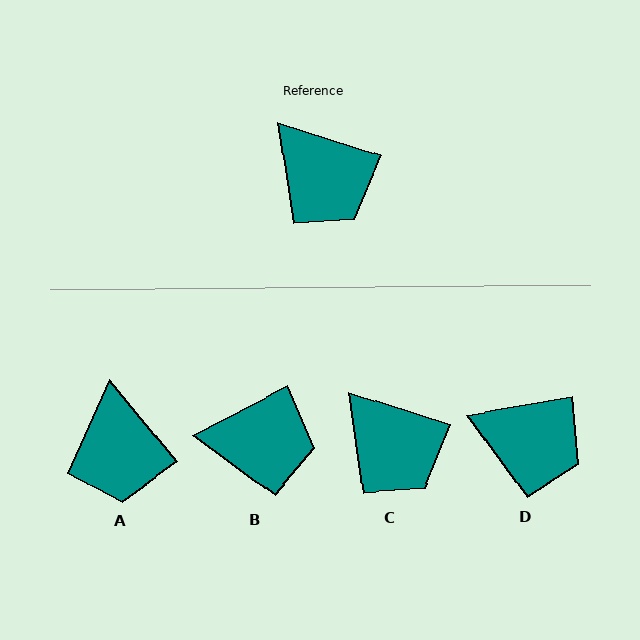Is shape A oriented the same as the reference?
No, it is off by about 32 degrees.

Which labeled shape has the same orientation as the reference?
C.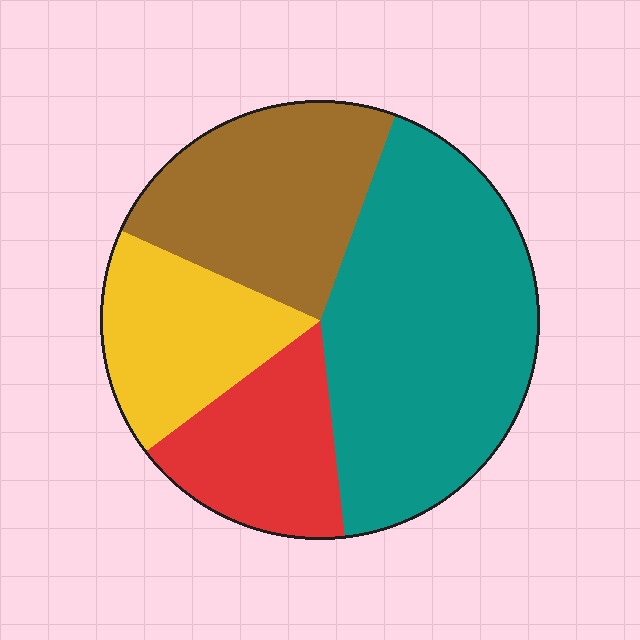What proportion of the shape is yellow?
Yellow takes up about one sixth (1/6) of the shape.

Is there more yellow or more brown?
Brown.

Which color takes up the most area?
Teal, at roughly 40%.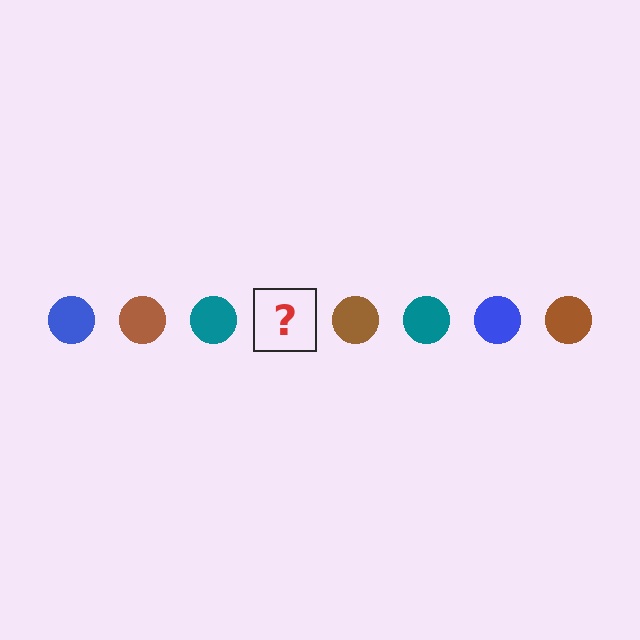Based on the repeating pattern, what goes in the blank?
The blank should be a blue circle.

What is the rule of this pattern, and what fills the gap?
The rule is that the pattern cycles through blue, brown, teal circles. The gap should be filled with a blue circle.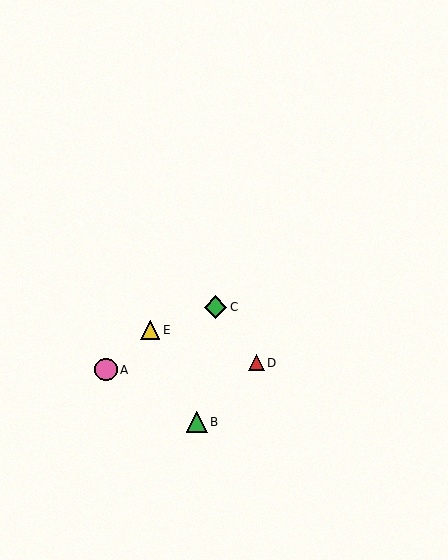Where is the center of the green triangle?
The center of the green triangle is at (197, 422).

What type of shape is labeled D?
Shape D is a red triangle.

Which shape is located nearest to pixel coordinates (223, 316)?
The green diamond (labeled C) at (216, 307) is nearest to that location.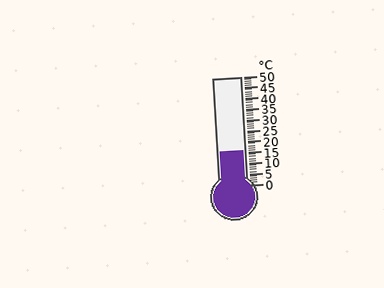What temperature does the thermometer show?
The thermometer shows approximately 16°C.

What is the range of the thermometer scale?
The thermometer scale ranges from 0°C to 50°C.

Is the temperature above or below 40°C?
The temperature is below 40°C.